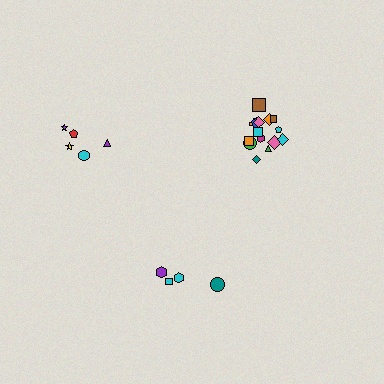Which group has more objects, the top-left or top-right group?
The top-right group.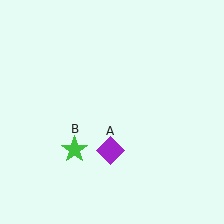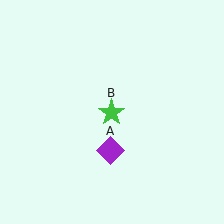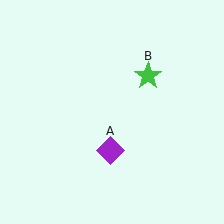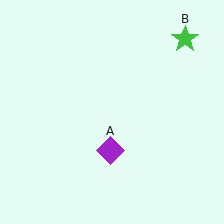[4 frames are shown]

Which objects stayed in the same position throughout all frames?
Purple diamond (object A) remained stationary.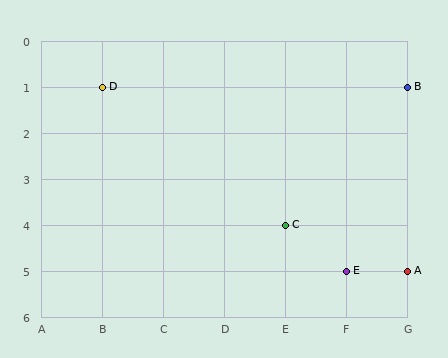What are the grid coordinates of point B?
Point B is at grid coordinates (G, 1).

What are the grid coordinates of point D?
Point D is at grid coordinates (B, 1).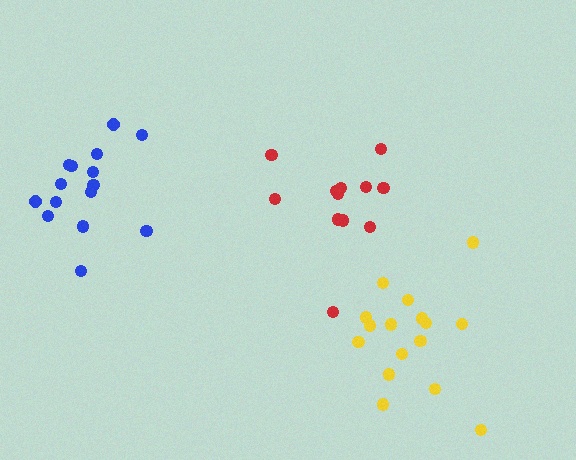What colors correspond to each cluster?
The clusters are colored: red, blue, yellow.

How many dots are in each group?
Group 1: 12 dots, Group 2: 15 dots, Group 3: 16 dots (43 total).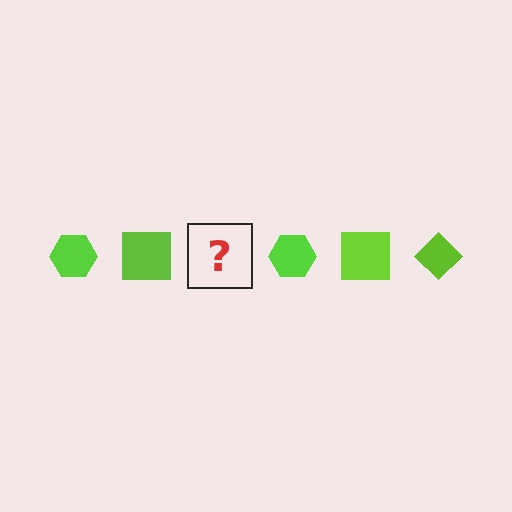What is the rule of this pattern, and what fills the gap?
The rule is that the pattern cycles through hexagon, square, diamond shapes in lime. The gap should be filled with a lime diamond.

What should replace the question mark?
The question mark should be replaced with a lime diamond.